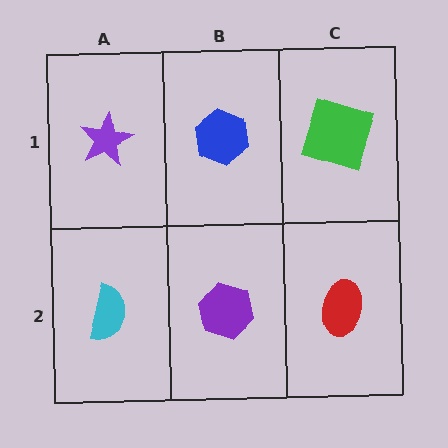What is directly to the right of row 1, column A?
A blue hexagon.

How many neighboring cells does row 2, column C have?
2.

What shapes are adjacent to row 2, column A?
A purple star (row 1, column A), a purple hexagon (row 2, column B).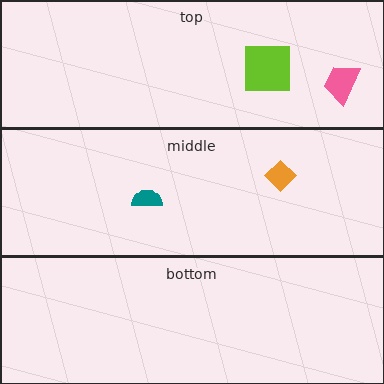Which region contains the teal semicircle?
The middle region.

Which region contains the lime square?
The top region.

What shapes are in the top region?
The lime square, the pink trapezoid.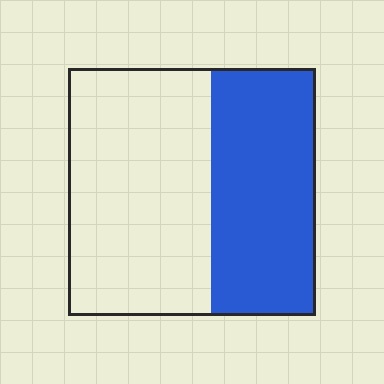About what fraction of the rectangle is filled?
About two fifths (2/5).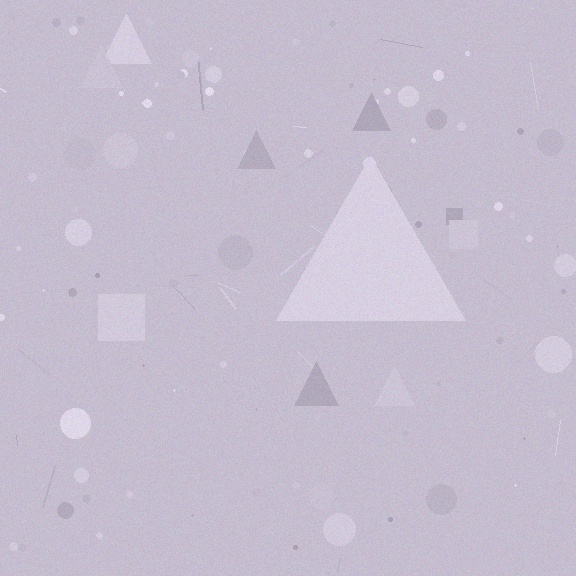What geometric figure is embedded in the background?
A triangle is embedded in the background.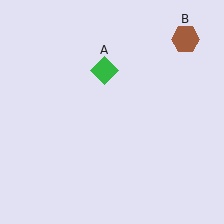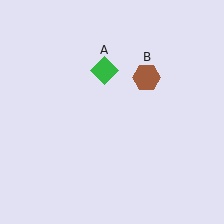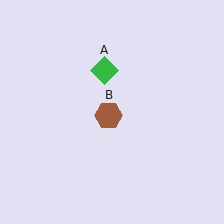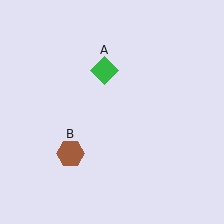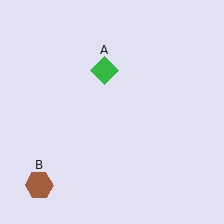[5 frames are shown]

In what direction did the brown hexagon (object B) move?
The brown hexagon (object B) moved down and to the left.